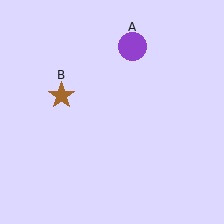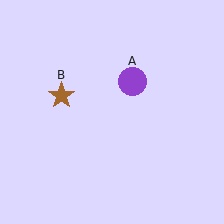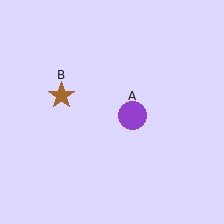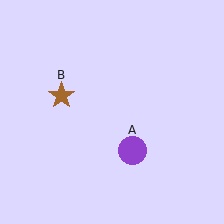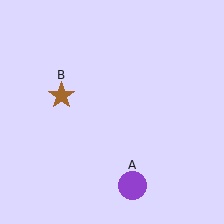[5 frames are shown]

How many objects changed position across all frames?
1 object changed position: purple circle (object A).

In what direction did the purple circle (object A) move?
The purple circle (object A) moved down.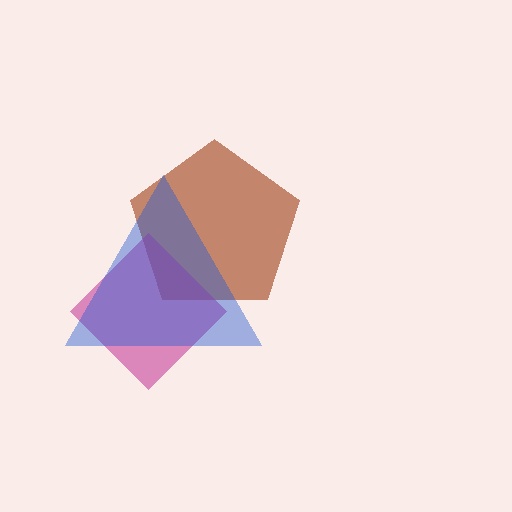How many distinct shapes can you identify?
There are 3 distinct shapes: a brown pentagon, a magenta diamond, a blue triangle.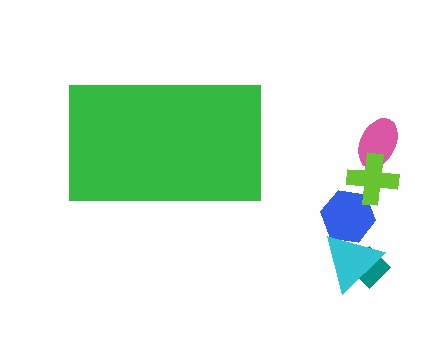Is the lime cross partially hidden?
No, the lime cross is fully visible.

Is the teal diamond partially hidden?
No, the teal diamond is fully visible.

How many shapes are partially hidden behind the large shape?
0 shapes are partially hidden.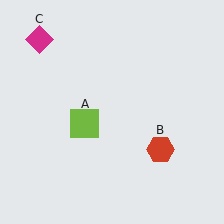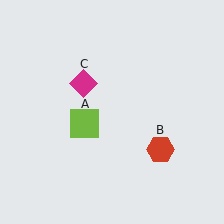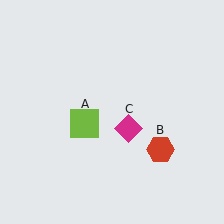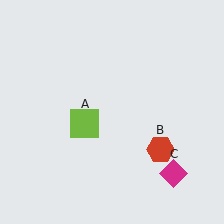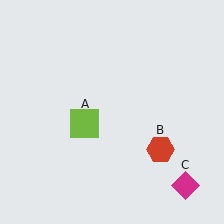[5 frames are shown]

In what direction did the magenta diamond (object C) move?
The magenta diamond (object C) moved down and to the right.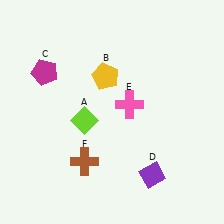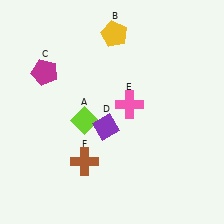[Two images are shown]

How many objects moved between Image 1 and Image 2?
2 objects moved between the two images.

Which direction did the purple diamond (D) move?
The purple diamond (D) moved up.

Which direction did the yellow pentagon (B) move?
The yellow pentagon (B) moved up.